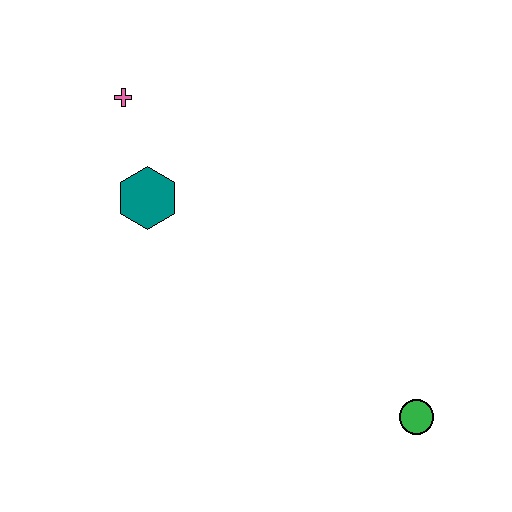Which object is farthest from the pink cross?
The green circle is farthest from the pink cross.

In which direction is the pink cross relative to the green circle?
The pink cross is above the green circle.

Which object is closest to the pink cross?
The teal hexagon is closest to the pink cross.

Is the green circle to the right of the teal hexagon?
Yes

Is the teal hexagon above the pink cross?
No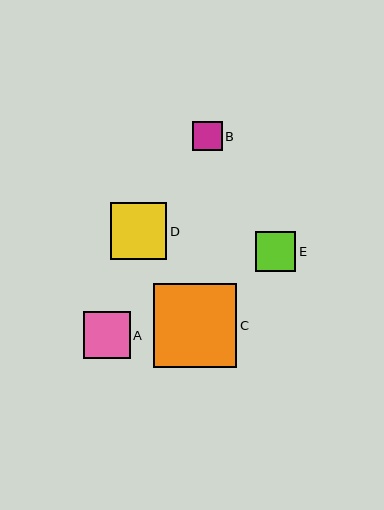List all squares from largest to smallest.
From largest to smallest: C, D, A, E, B.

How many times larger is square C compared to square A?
Square C is approximately 1.8 times the size of square A.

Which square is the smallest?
Square B is the smallest with a size of approximately 29 pixels.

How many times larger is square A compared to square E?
Square A is approximately 1.2 times the size of square E.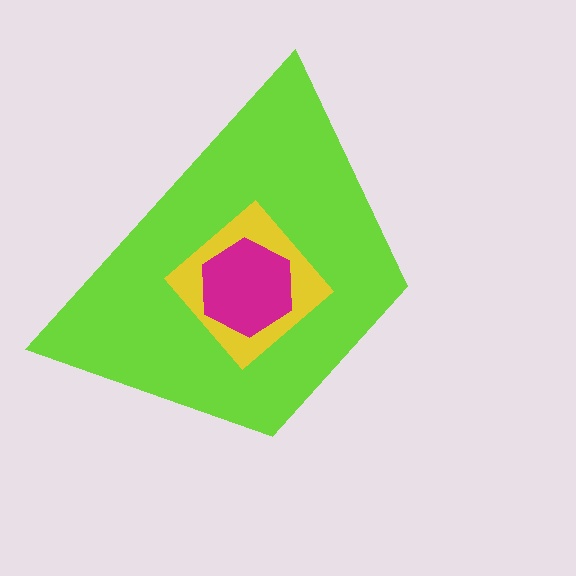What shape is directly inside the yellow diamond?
The magenta hexagon.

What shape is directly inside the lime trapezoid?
The yellow diamond.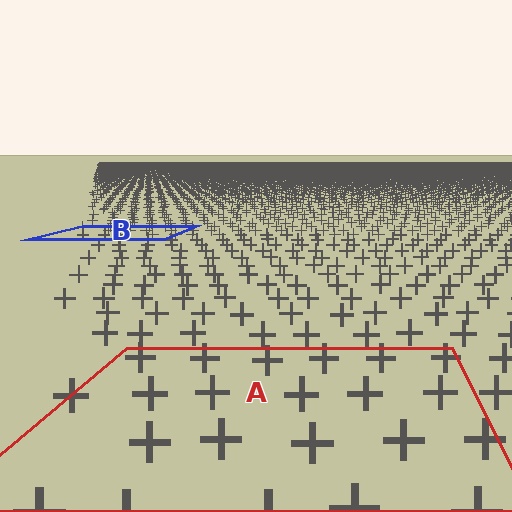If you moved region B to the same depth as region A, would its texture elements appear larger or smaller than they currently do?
They would appear larger. At a closer depth, the same texture elements are projected at a bigger on-screen size.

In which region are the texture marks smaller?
The texture marks are smaller in region B, because it is farther away.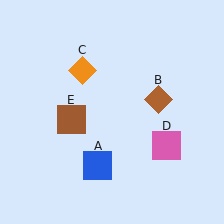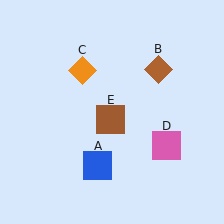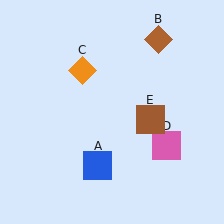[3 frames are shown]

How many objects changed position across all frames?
2 objects changed position: brown diamond (object B), brown square (object E).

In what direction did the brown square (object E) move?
The brown square (object E) moved right.